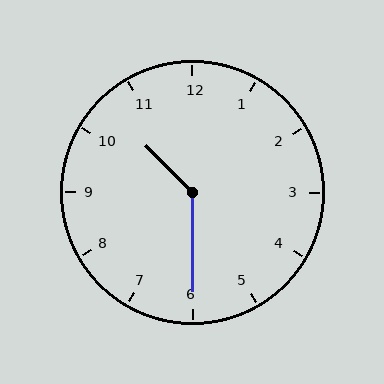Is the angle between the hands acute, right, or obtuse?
It is obtuse.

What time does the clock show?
10:30.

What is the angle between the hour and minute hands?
Approximately 135 degrees.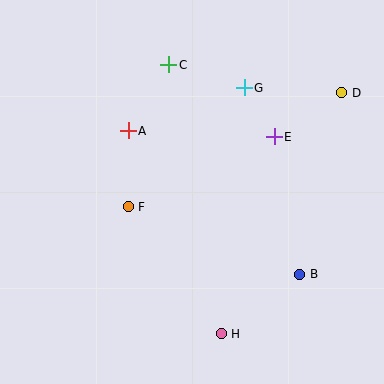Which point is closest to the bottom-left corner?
Point F is closest to the bottom-left corner.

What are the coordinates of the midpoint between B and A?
The midpoint between B and A is at (214, 202).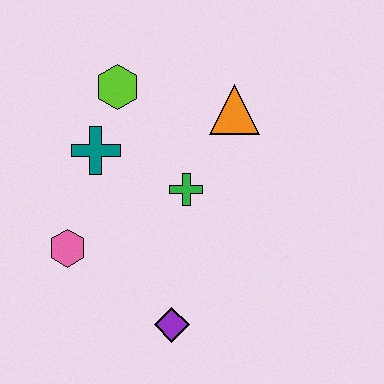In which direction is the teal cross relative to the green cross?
The teal cross is to the left of the green cross.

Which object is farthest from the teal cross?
The purple diamond is farthest from the teal cross.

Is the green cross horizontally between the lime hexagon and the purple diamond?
No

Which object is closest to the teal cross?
The lime hexagon is closest to the teal cross.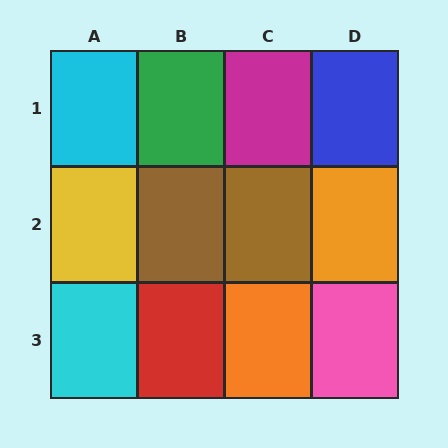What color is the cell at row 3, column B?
Red.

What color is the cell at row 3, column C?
Orange.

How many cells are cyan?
2 cells are cyan.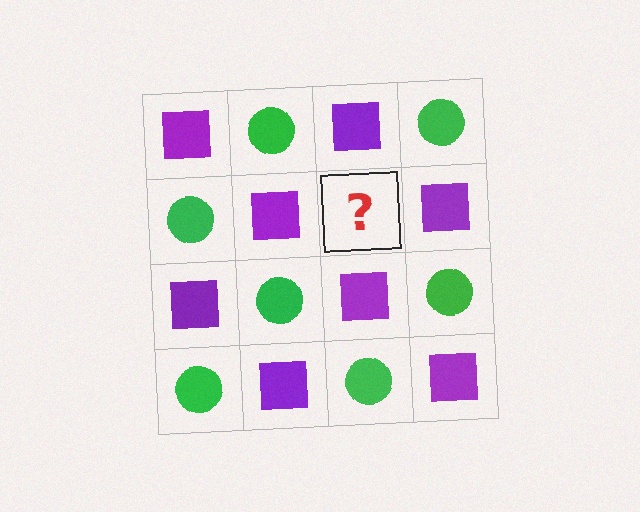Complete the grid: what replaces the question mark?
The question mark should be replaced with a green circle.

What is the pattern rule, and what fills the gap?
The rule is that it alternates purple square and green circle in a checkerboard pattern. The gap should be filled with a green circle.